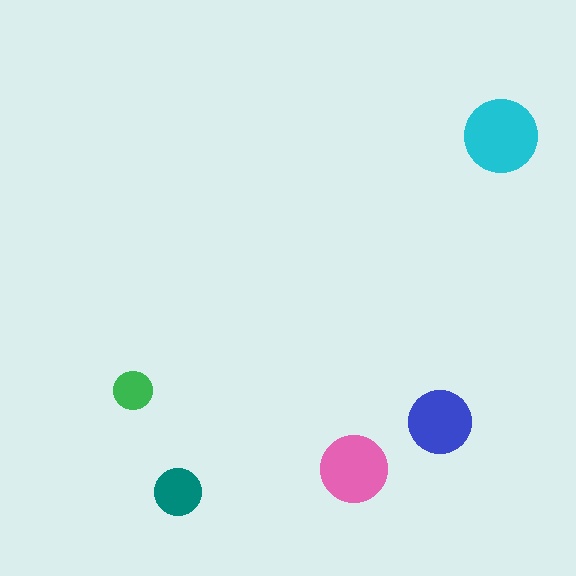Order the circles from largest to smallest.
the cyan one, the pink one, the blue one, the teal one, the green one.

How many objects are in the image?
There are 5 objects in the image.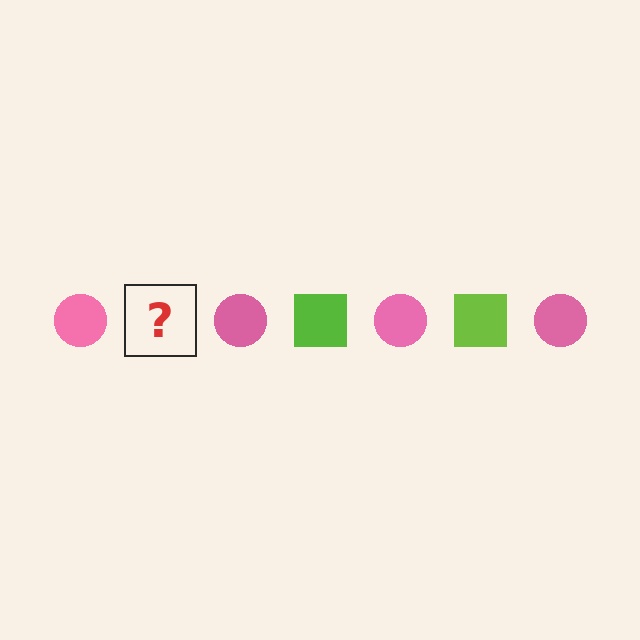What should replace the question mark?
The question mark should be replaced with a lime square.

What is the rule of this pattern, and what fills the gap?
The rule is that the pattern alternates between pink circle and lime square. The gap should be filled with a lime square.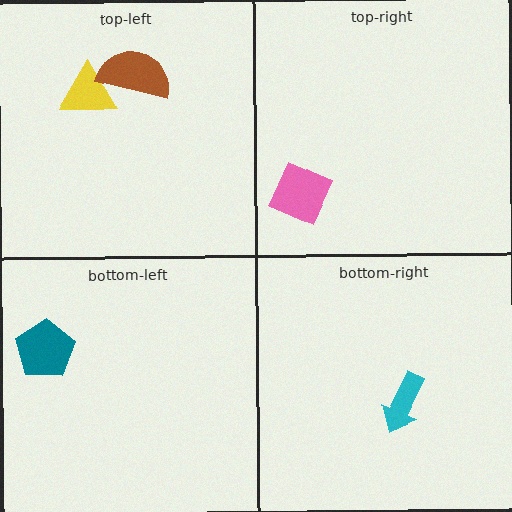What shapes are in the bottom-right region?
The cyan arrow.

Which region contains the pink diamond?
The top-right region.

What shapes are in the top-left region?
The yellow triangle, the brown semicircle.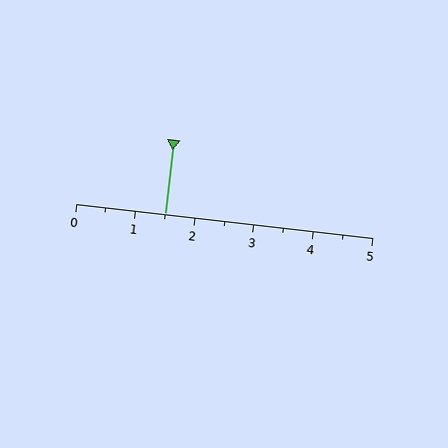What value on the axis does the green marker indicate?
The marker indicates approximately 1.5.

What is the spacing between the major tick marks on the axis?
The major ticks are spaced 1 apart.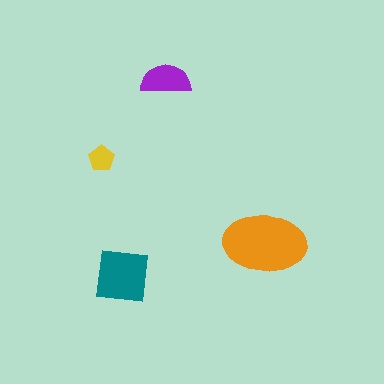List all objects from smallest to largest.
The yellow pentagon, the purple semicircle, the teal square, the orange ellipse.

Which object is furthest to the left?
The yellow pentagon is leftmost.